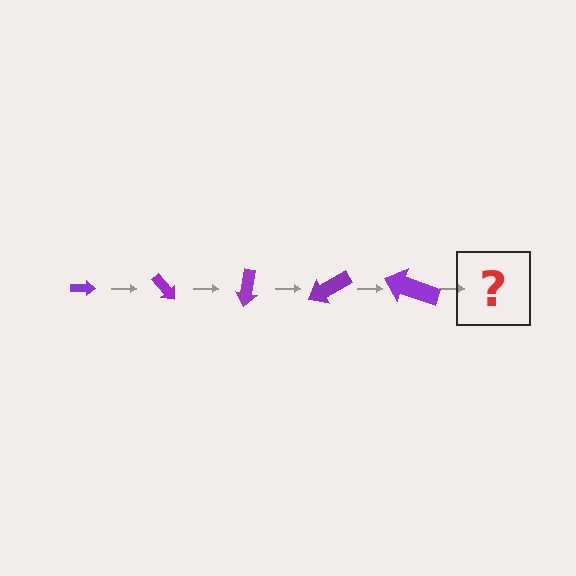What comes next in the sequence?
The next element should be an arrow, larger than the previous one and rotated 250 degrees from the start.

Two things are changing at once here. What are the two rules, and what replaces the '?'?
The two rules are that the arrow grows larger each step and it rotates 50 degrees each step. The '?' should be an arrow, larger than the previous one and rotated 250 degrees from the start.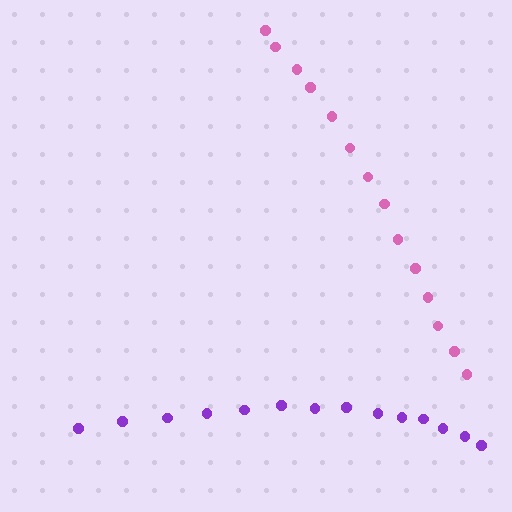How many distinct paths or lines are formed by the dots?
There are 2 distinct paths.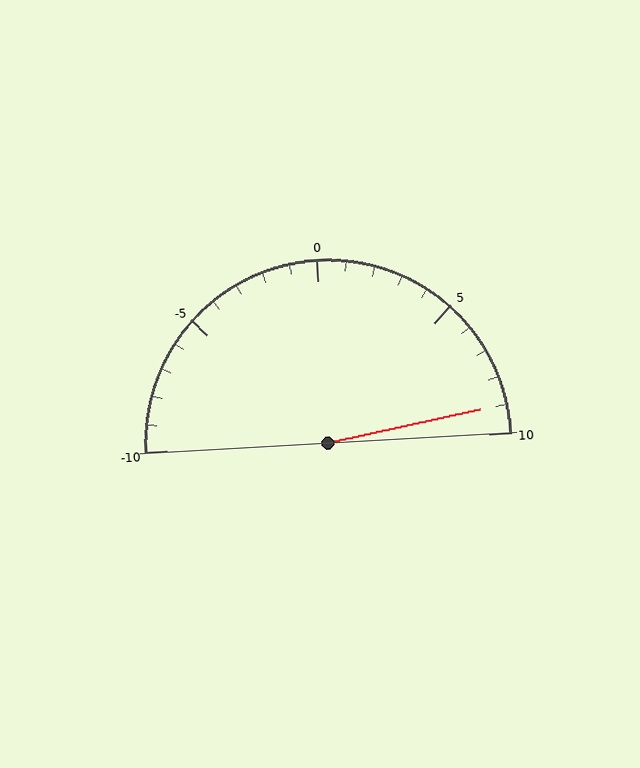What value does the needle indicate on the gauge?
The needle indicates approximately 9.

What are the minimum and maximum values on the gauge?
The gauge ranges from -10 to 10.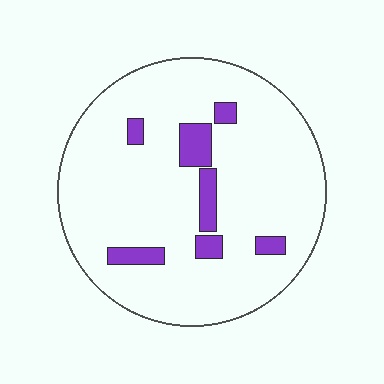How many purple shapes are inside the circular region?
7.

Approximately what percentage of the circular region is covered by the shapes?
Approximately 10%.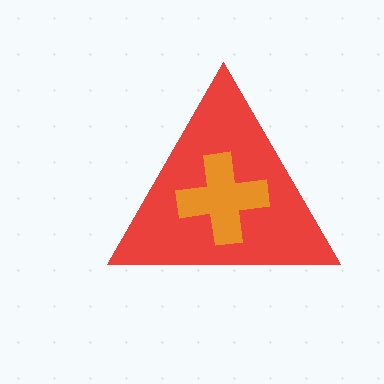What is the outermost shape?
The red triangle.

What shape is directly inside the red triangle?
The orange cross.